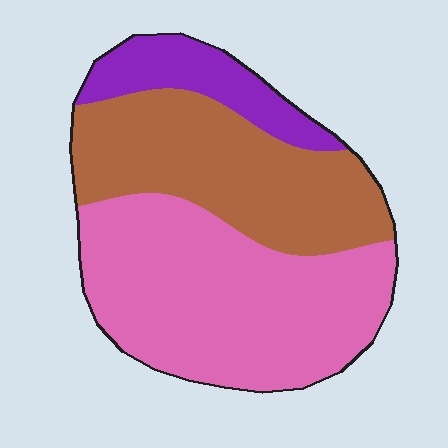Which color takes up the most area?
Pink, at roughly 50%.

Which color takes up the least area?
Purple, at roughly 15%.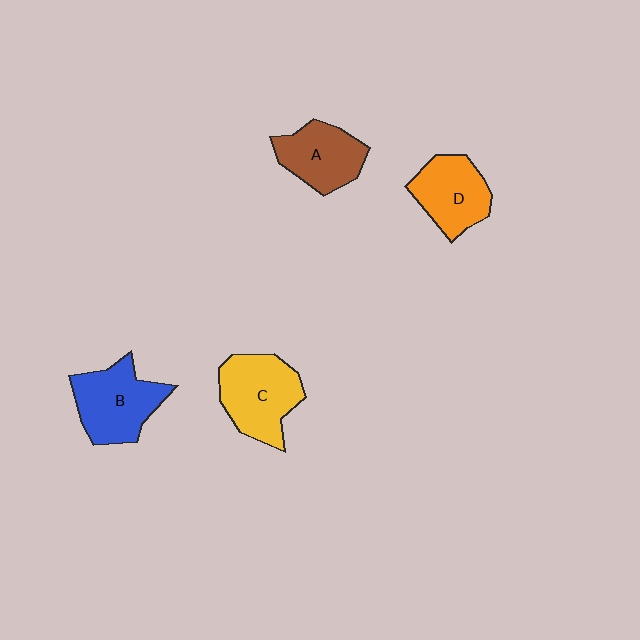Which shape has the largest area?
Shape C (yellow).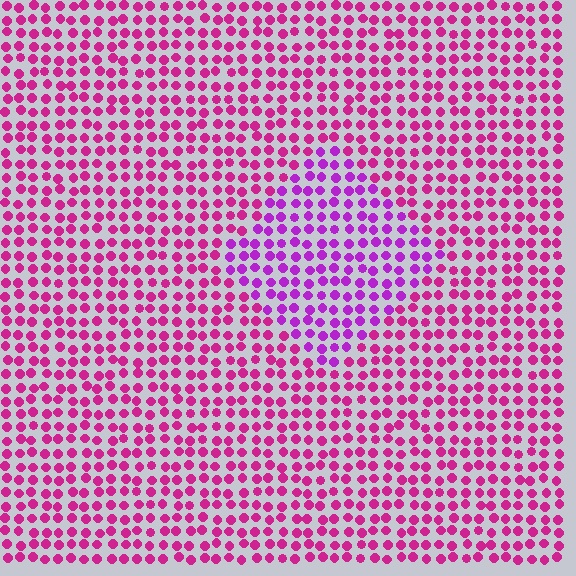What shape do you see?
I see a diamond.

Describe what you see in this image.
The image is filled with small magenta elements in a uniform arrangement. A diamond-shaped region is visible where the elements are tinted to a slightly different hue, forming a subtle color boundary.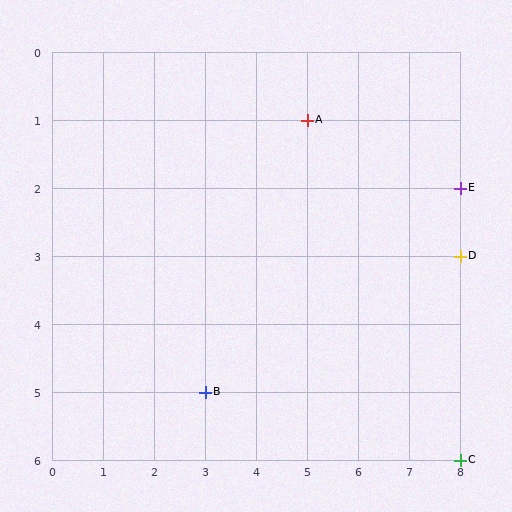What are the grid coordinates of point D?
Point D is at grid coordinates (8, 3).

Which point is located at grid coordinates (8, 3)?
Point D is at (8, 3).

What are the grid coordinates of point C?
Point C is at grid coordinates (8, 6).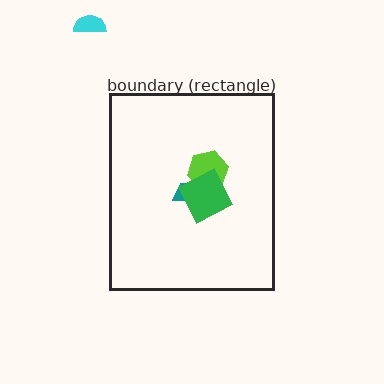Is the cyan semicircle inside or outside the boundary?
Outside.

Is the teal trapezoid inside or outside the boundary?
Inside.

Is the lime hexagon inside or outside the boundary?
Inside.